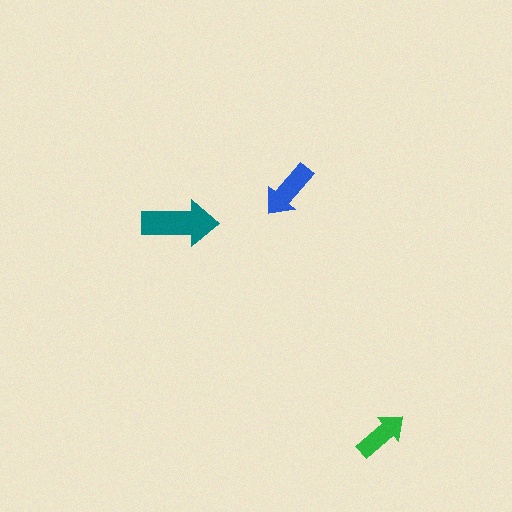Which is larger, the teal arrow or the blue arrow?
The teal one.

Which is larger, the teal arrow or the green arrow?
The teal one.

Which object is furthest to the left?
The teal arrow is leftmost.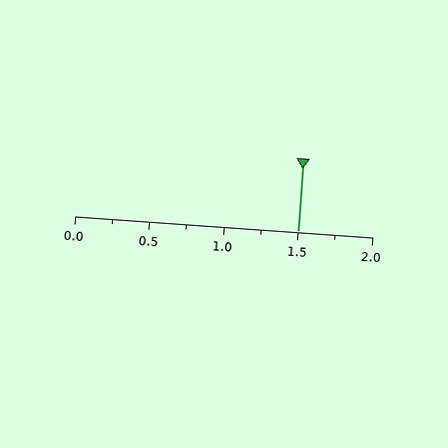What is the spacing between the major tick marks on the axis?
The major ticks are spaced 0.5 apart.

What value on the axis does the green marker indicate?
The marker indicates approximately 1.5.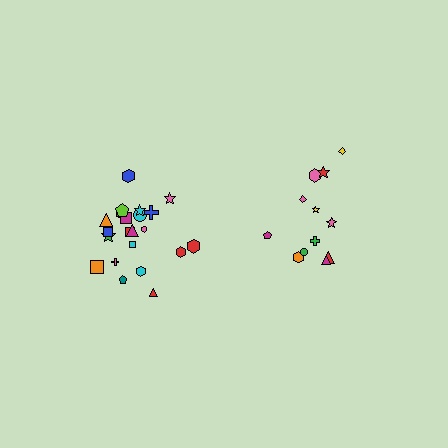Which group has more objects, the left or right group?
The left group.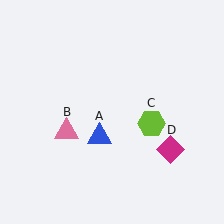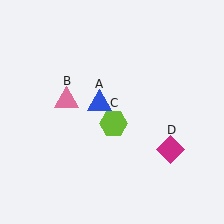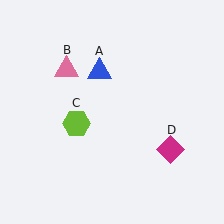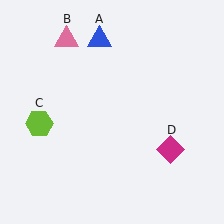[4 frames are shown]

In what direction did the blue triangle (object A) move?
The blue triangle (object A) moved up.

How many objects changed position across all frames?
3 objects changed position: blue triangle (object A), pink triangle (object B), lime hexagon (object C).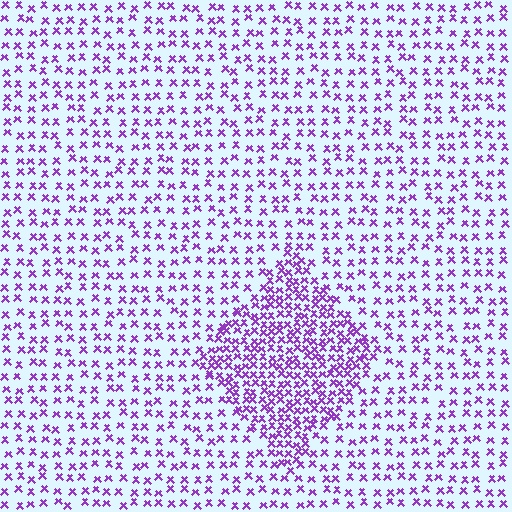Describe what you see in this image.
The image contains small purple elements arranged at two different densities. A diamond-shaped region is visible where the elements are more densely packed than the surrounding area.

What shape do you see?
I see a diamond.